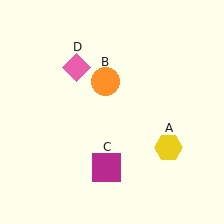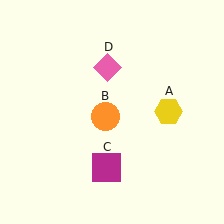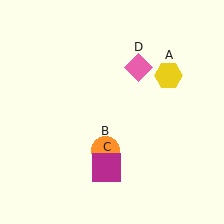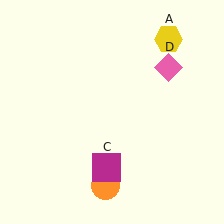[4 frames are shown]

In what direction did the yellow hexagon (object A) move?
The yellow hexagon (object A) moved up.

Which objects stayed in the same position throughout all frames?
Magenta square (object C) remained stationary.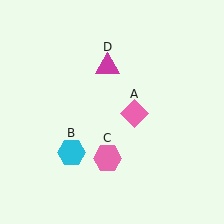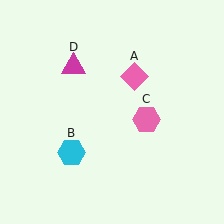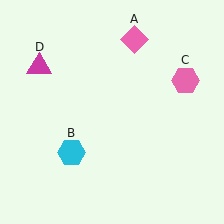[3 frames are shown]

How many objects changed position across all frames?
3 objects changed position: pink diamond (object A), pink hexagon (object C), magenta triangle (object D).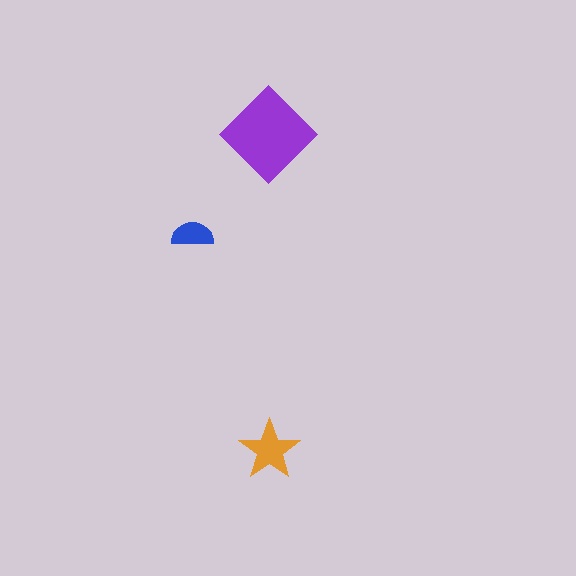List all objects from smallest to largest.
The blue semicircle, the orange star, the purple diamond.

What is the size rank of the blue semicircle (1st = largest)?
3rd.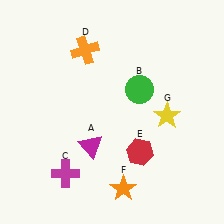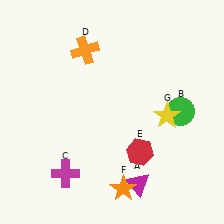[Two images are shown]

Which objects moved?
The objects that moved are: the magenta triangle (A), the green circle (B).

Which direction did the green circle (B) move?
The green circle (B) moved right.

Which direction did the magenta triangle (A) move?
The magenta triangle (A) moved right.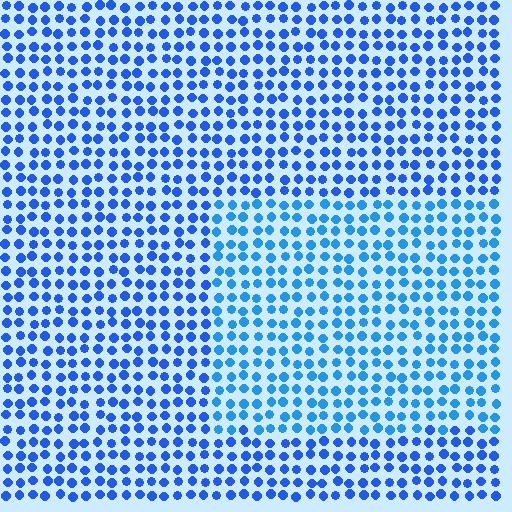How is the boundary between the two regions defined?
The boundary is defined purely by a slight shift in hue (about 19 degrees). Spacing, size, and orientation are identical on both sides.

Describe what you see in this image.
The image is filled with small blue elements in a uniform arrangement. A rectangle-shaped region is visible where the elements are tinted to a slightly different hue, forming a subtle color boundary.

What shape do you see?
I see a rectangle.